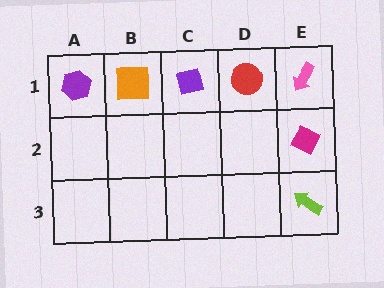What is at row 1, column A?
A purple hexagon.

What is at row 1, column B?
An orange square.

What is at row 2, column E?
A magenta diamond.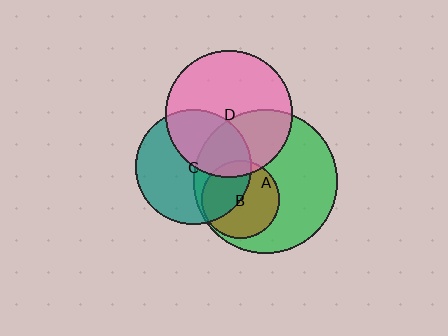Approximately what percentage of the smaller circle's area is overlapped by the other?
Approximately 45%.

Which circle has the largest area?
Circle A (green).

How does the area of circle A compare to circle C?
Approximately 1.6 times.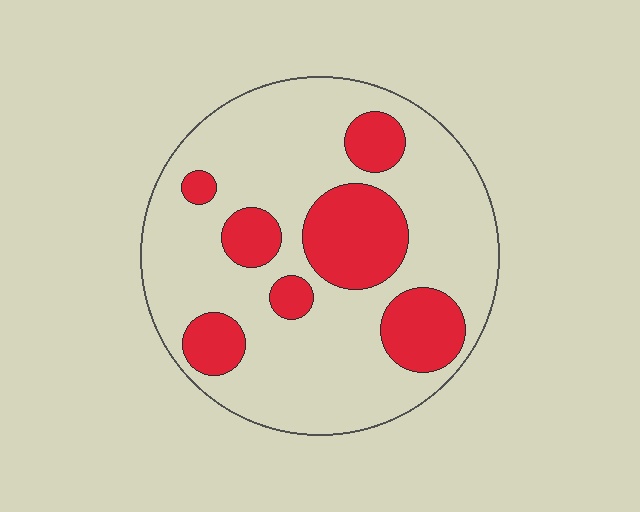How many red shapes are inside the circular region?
7.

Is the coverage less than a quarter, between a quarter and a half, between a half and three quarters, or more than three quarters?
Between a quarter and a half.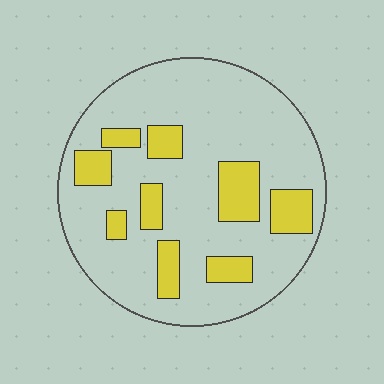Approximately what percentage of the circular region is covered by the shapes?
Approximately 20%.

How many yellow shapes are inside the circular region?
9.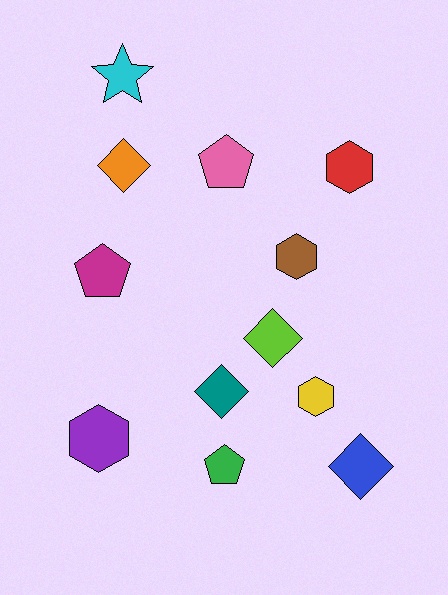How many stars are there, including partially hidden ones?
There is 1 star.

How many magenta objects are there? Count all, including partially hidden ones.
There is 1 magenta object.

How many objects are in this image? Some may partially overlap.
There are 12 objects.